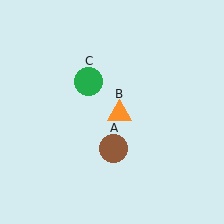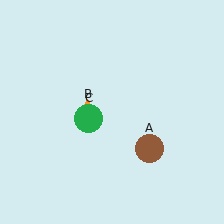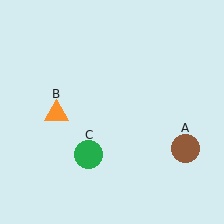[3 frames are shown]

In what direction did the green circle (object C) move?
The green circle (object C) moved down.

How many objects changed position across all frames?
3 objects changed position: brown circle (object A), orange triangle (object B), green circle (object C).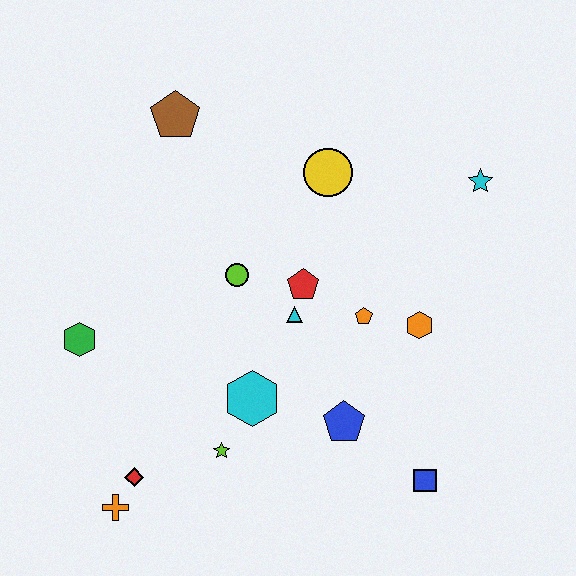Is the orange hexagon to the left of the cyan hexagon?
No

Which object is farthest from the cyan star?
The orange cross is farthest from the cyan star.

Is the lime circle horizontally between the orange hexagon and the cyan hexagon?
No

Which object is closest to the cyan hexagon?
The lime star is closest to the cyan hexagon.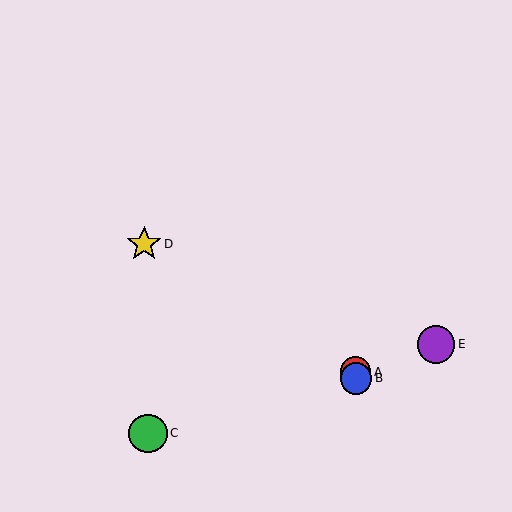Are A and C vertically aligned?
No, A is at x≈356 and C is at x≈148.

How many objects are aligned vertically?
2 objects (A, B) are aligned vertically.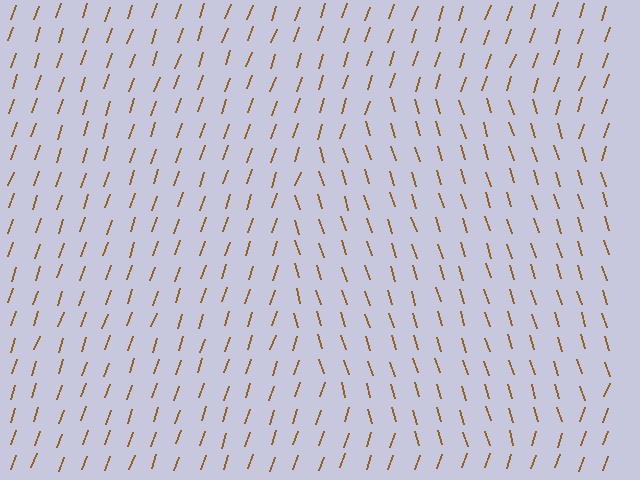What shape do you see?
I see a circle.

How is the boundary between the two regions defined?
The boundary is defined purely by a change in line orientation (approximately 36 degrees difference). All lines are the same color and thickness.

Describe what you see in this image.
The image is filled with small brown line segments. A circle region in the image has lines oriented differently from the surrounding lines, creating a visible texture boundary.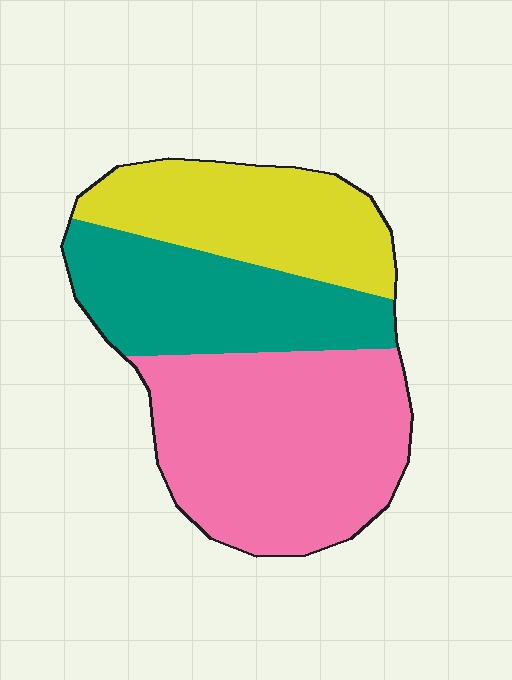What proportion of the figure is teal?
Teal takes up about one quarter (1/4) of the figure.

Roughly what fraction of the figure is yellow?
Yellow takes up about one quarter (1/4) of the figure.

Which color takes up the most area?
Pink, at roughly 45%.